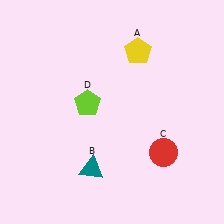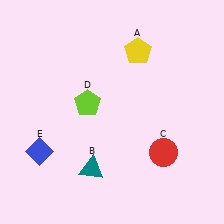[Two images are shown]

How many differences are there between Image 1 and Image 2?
There is 1 difference between the two images.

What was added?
A blue diamond (E) was added in Image 2.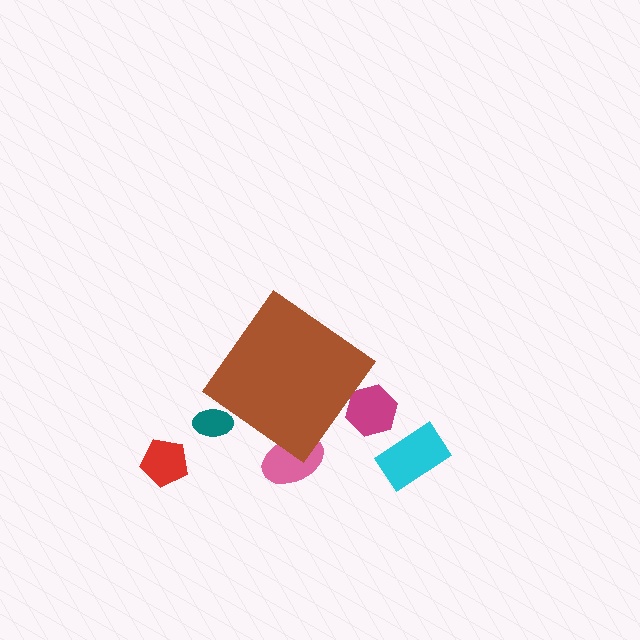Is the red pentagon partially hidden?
No, the red pentagon is fully visible.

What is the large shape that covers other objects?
A brown diamond.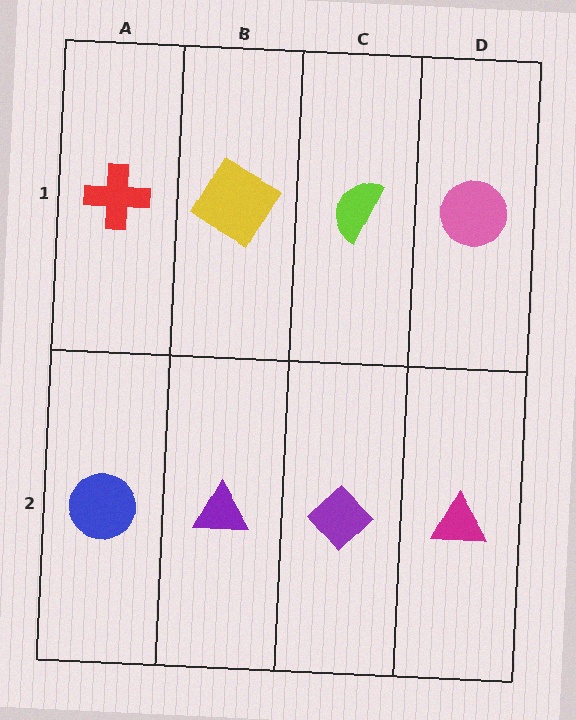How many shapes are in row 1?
4 shapes.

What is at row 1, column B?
A yellow diamond.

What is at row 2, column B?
A purple triangle.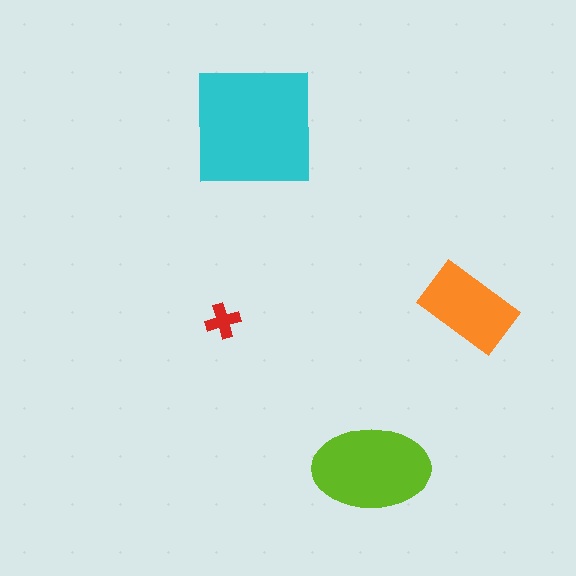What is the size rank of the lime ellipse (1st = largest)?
2nd.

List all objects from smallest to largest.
The red cross, the orange rectangle, the lime ellipse, the cyan square.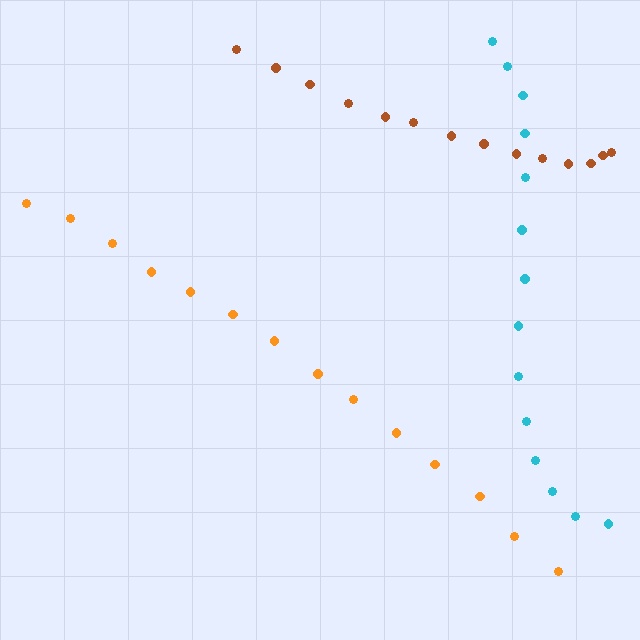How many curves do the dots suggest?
There are 3 distinct paths.